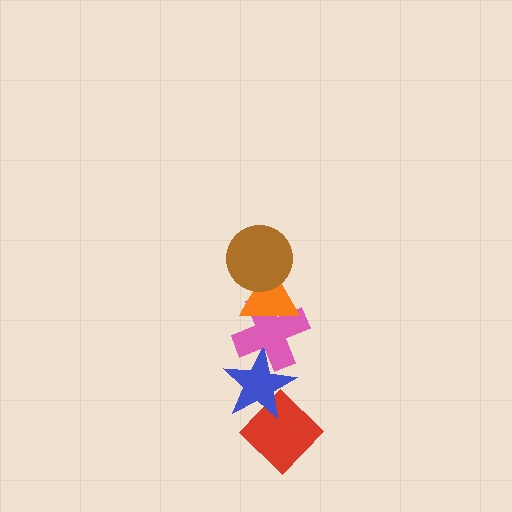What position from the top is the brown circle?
The brown circle is 1st from the top.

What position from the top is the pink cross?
The pink cross is 3rd from the top.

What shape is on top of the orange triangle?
The brown circle is on top of the orange triangle.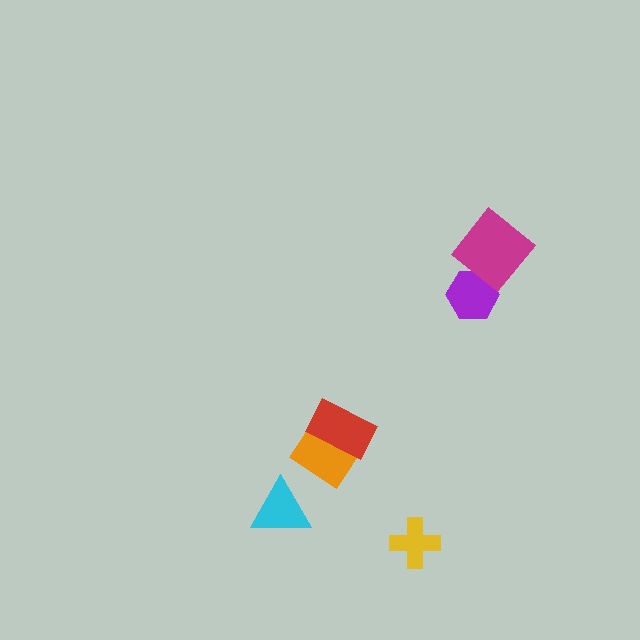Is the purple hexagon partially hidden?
Yes, it is partially covered by another shape.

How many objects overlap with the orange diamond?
1 object overlaps with the orange diamond.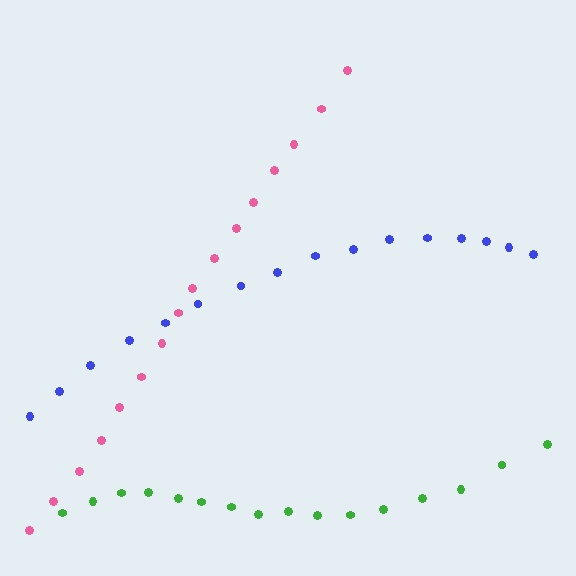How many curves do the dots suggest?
There are 3 distinct paths.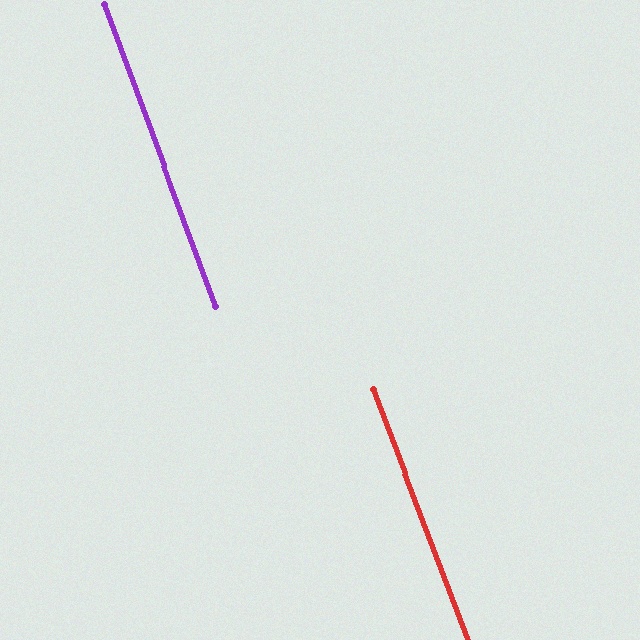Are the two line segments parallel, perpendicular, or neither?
Parallel — their directions differ by only 0.5°.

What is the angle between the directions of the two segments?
Approximately 0 degrees.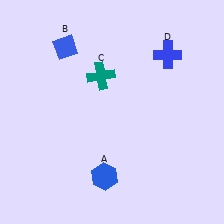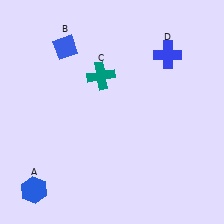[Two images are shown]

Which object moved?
The blue hexagon (A) moved left.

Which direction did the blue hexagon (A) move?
The blue hexagon (A) moved left.